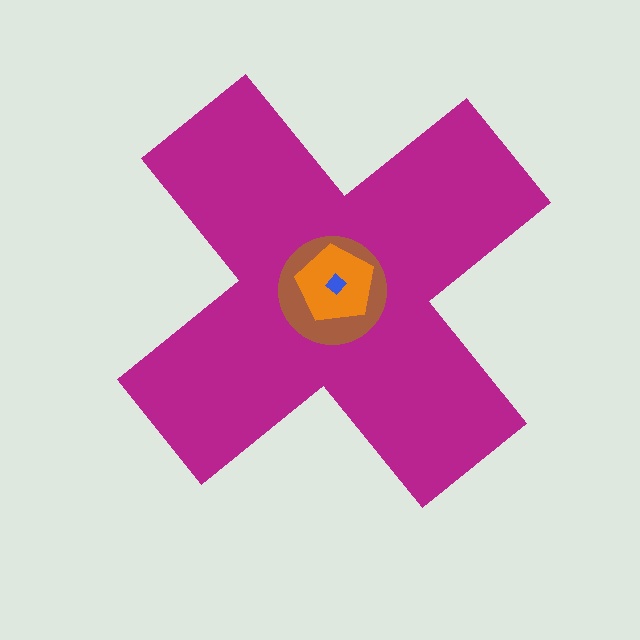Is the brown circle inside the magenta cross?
Yes.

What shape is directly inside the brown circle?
The orange pentagon.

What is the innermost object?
The blue diamond.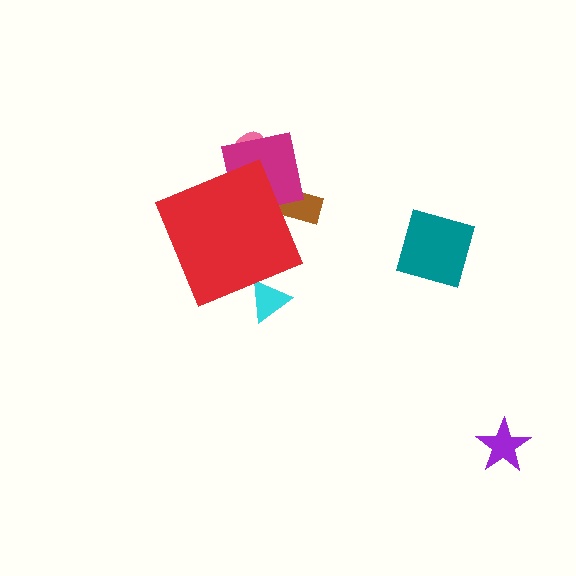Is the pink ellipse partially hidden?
Yes, the pink ellipse is partially hidden behind the red diamond.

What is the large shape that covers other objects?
A red diamond.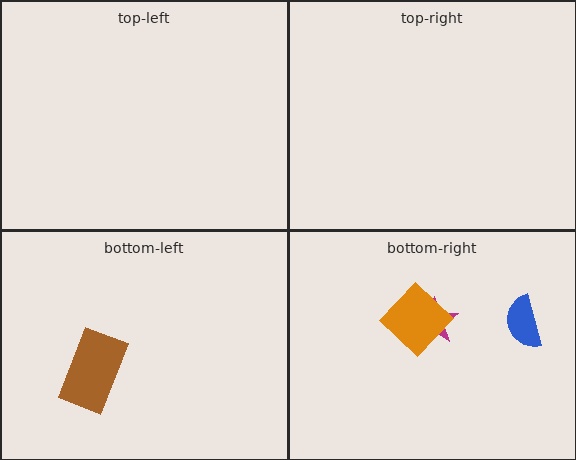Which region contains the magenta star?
The bottom-right region.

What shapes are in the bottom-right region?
The magenta star, the blue semicircle, the orange diamond.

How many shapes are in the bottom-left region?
1.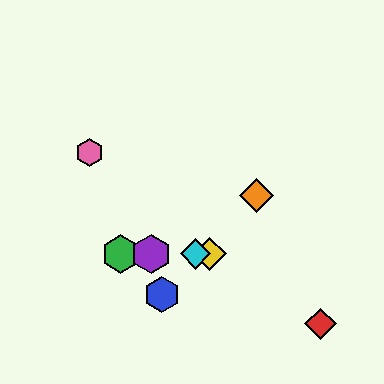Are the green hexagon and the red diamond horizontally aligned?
No, the green hexagon is at y≈254 and the red diamond is at y≈324.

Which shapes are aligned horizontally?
The green hexagon, the yellow diamond, the purple hexagon, the cyan diamond are aligned horizontally.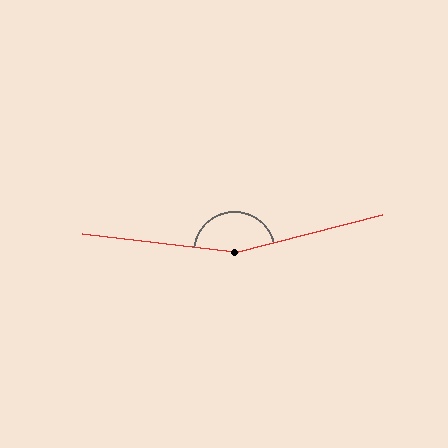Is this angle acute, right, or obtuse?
It is obtuse.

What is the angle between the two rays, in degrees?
Approximately 159 degrees.